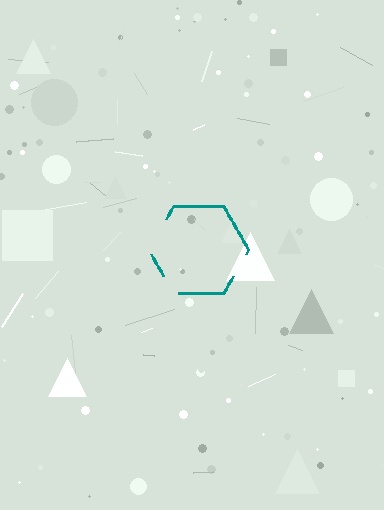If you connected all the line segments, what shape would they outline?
They would outline a hexagon.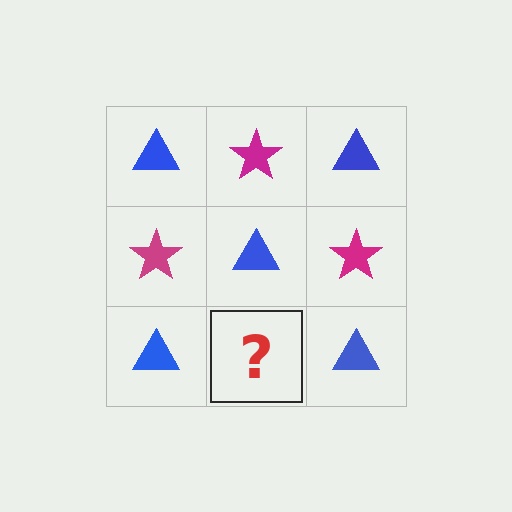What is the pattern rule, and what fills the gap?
The rule is that it alternates blue triangle and magenta star in a checkerboard pattern. The gap should be filled with a magenta star.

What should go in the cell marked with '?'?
The missing cell should contain a magenta star.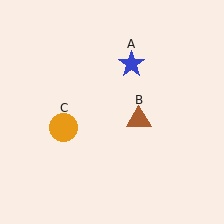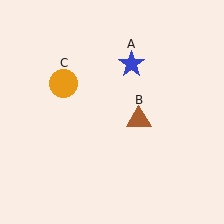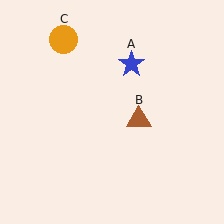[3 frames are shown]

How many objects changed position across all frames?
1 object changed position: orange circle (object C).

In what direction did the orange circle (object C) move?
The orange circle (object C) moved up.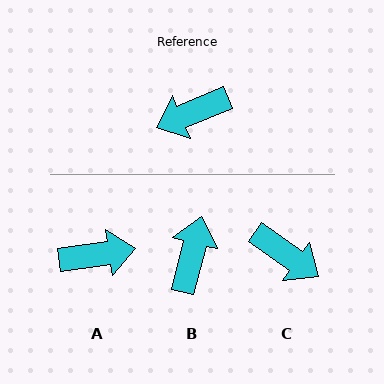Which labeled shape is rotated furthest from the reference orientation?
A, about 165 degrees away.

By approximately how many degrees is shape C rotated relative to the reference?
Approximately 122 degrees counter-clockwise.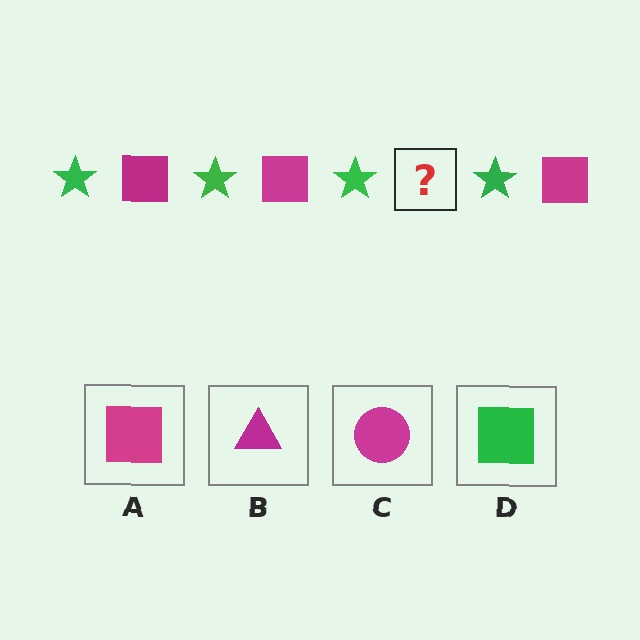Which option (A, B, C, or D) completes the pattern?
A.